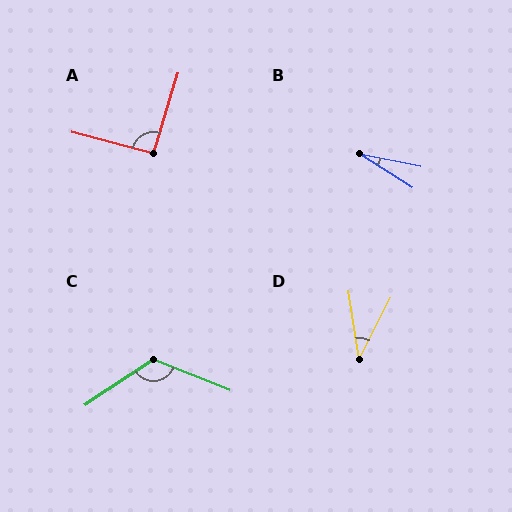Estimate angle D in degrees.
Approximately 36 degrees.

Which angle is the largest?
C, at approximately 125 degrees.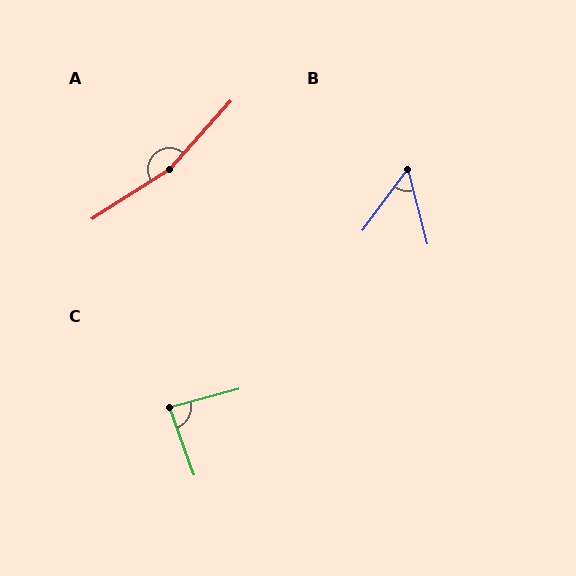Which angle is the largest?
A, at approximately 164 degrees.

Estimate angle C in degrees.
Approximately 85 degrees.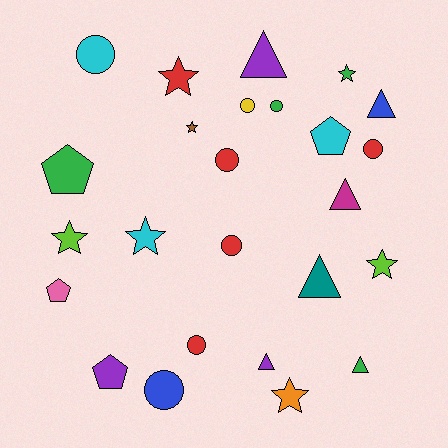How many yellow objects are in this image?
There is 1 yellow object.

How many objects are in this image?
There are 25 objects.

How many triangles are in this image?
There are 6 triangles.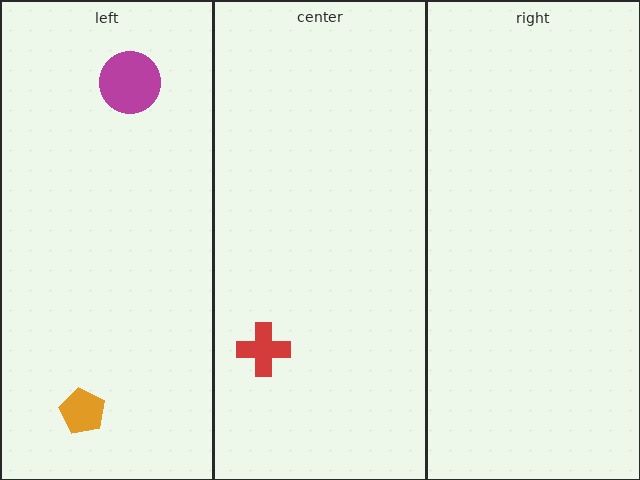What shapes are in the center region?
The red cross.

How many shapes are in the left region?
2.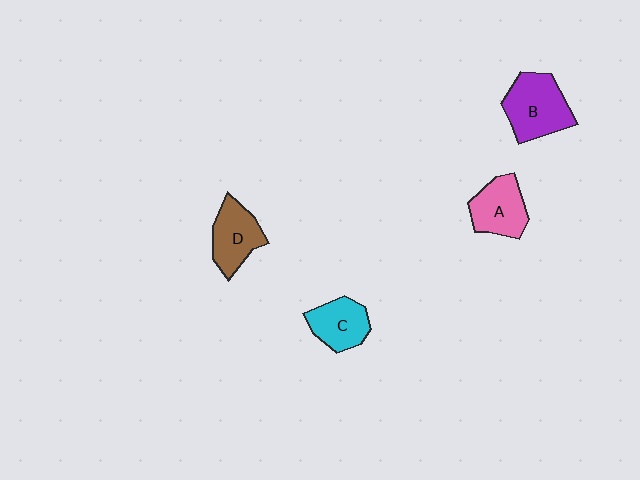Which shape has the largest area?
Shape B (purple).